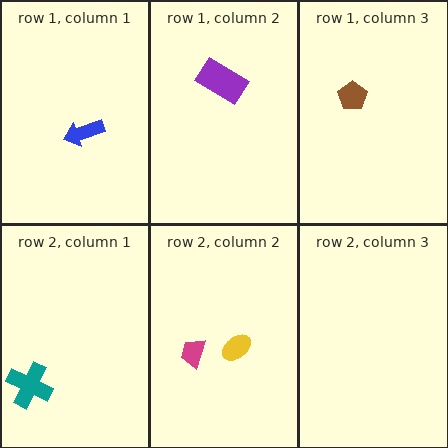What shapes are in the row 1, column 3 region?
The brown pentagon.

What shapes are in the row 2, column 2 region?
The yellow ellipse, the magenta trapezoid.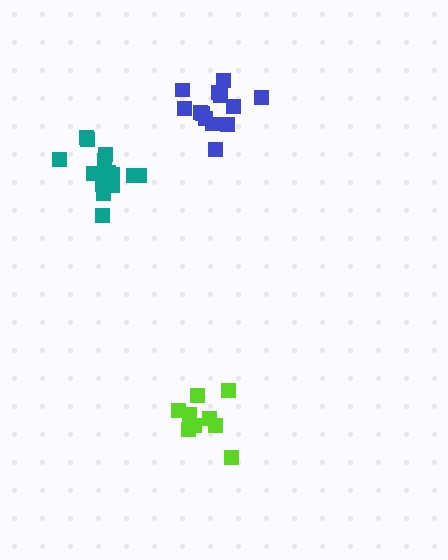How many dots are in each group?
Group 1: 10 dots, Group 2: 13 dots, Group 3: 16 dots (39 total).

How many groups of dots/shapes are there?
There are 3 groups.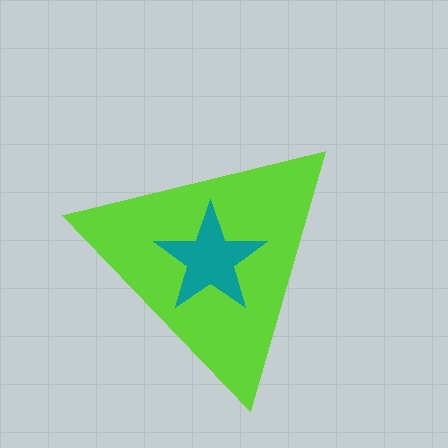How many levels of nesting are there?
2.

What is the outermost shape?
The lime triangle.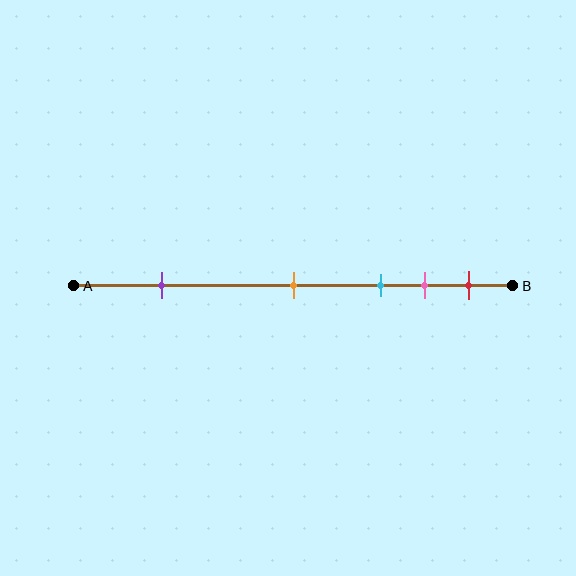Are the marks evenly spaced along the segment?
No, the marks are not evenly spaced.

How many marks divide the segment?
There are 5 marks dividing the segment.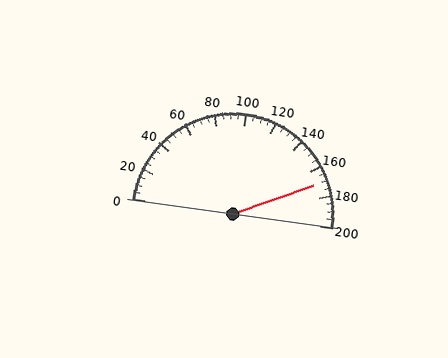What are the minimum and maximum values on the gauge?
The gauge ranges from 0 to 200.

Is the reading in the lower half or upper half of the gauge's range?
The reading is in the upper half of the range (0 to 200).